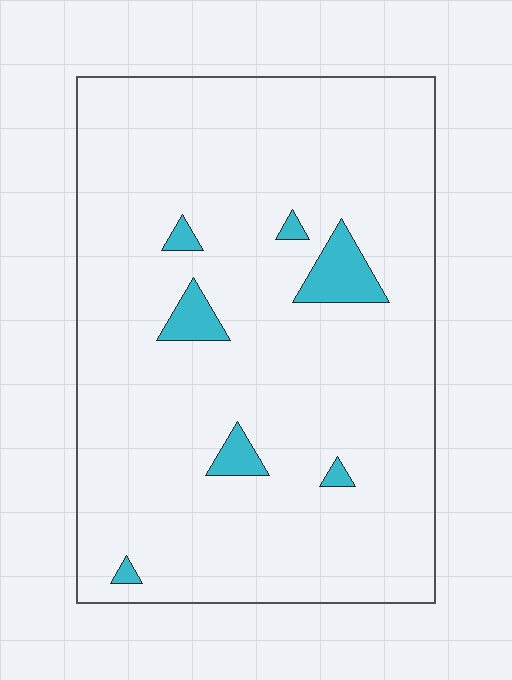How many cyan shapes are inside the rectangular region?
7.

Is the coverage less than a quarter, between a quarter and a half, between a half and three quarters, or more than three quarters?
Less than a quarter.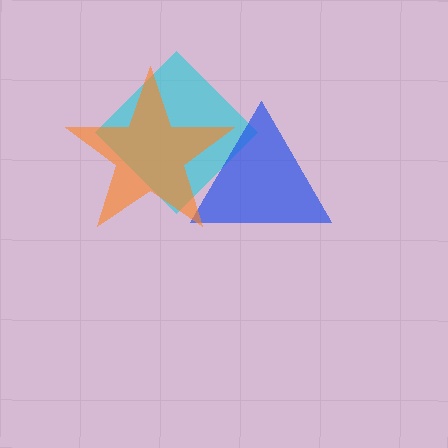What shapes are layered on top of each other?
The layered shapes are: a cyan diamond, a blue triangle, an orange star.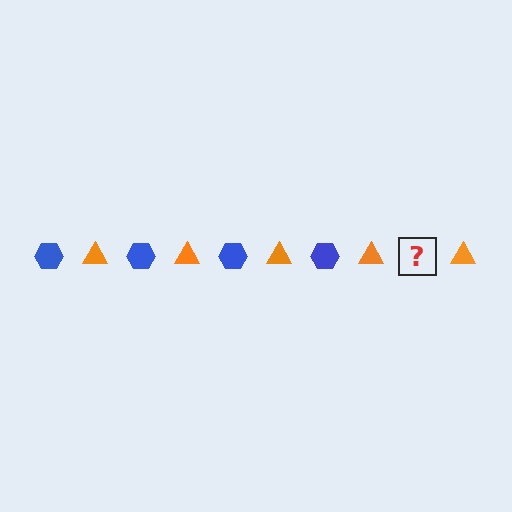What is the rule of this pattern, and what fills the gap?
The rule is that the pattern alternates between blue hexagon and orange triangle. The gap should be filled with a blue hexagon.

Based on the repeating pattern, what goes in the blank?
The blank should be a blue hexagon.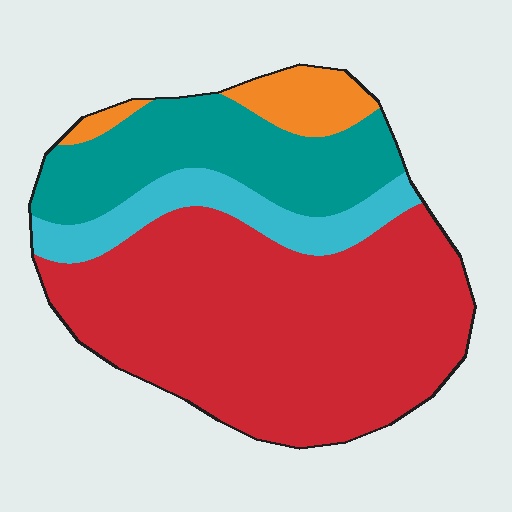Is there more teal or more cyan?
Teal.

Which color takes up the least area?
Orange, at roughly 5%.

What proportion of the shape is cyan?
Cyan covers around 10% of the shape.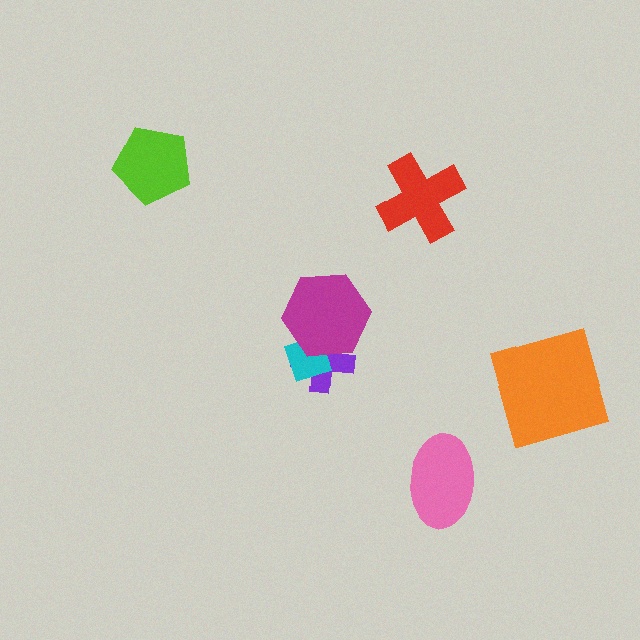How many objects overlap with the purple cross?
2 objects overlap with the purple cross.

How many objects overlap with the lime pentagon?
0 objects overlap with the lime pentagon.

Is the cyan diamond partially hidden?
Yes, it is partially covered by another shape.